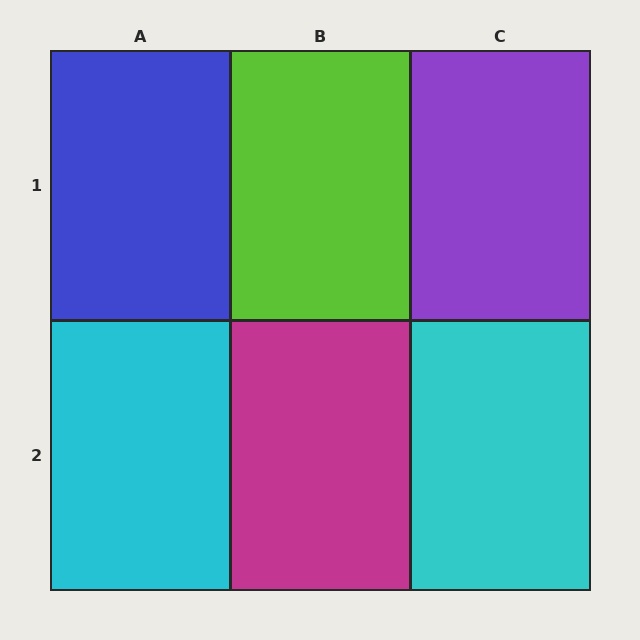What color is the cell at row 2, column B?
Magenta.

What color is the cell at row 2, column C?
Cyan.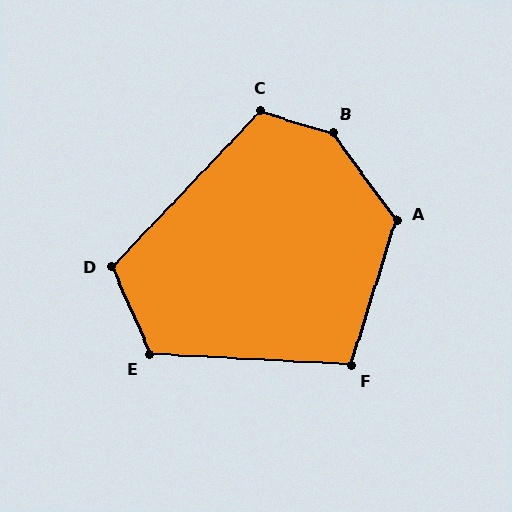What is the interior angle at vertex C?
Approximately 117 degrees (obtuse).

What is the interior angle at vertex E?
Approximately 117 degrees (obtuse).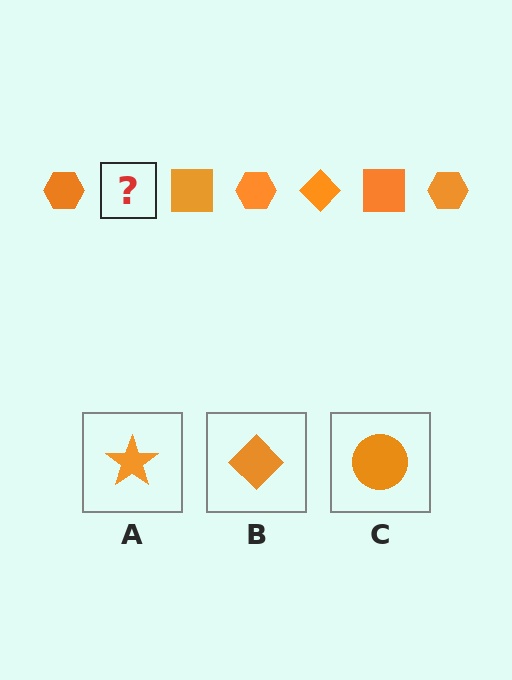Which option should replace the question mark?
Option B.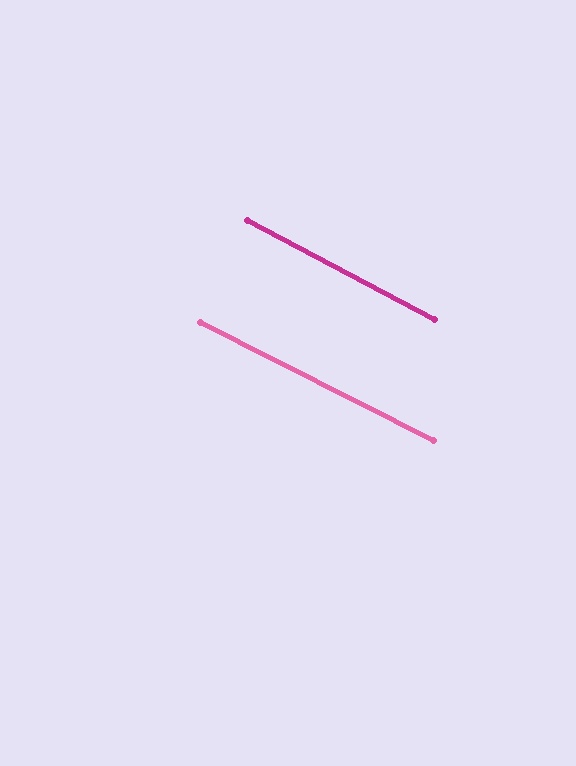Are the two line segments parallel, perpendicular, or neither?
Parallel — their directions differ by only 1.0°.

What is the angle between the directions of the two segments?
Approximately 1 degree.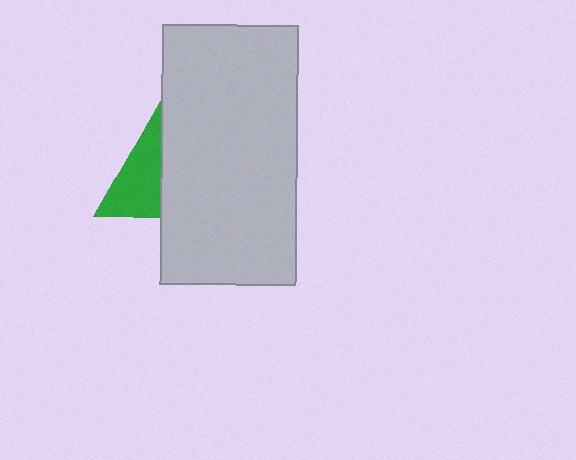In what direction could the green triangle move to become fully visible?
The green triangle could move left. That would shift it out from behind the light gray rectangle entirely.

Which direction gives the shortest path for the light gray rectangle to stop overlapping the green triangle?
Moving right gives the shortest separation.